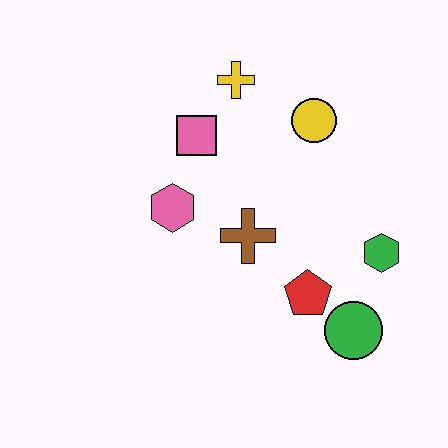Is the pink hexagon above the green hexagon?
Yes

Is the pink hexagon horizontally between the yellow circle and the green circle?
No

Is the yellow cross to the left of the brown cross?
Yes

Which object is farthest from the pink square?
The green circle is farthest from the pink square.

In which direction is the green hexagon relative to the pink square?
The green hexagon is to the right of the pink square.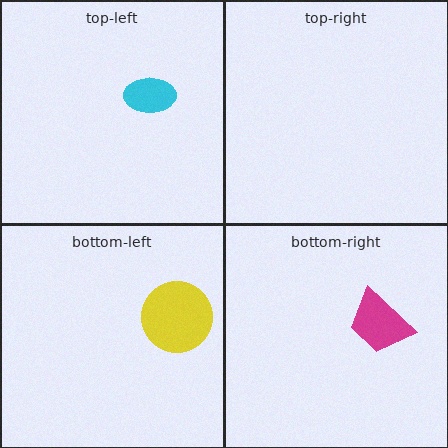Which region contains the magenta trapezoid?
The bottom-right region.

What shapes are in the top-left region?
The cyan ellipse.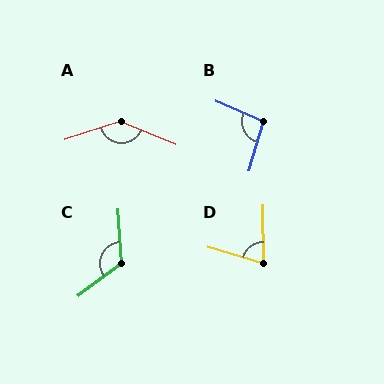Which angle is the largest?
A, at approximately 139 degrees.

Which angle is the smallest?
D, at approximately 73 degrees.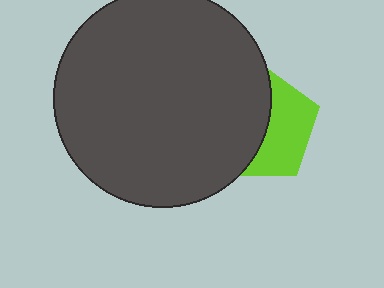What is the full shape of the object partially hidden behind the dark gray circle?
The partially hidden object is a lime pentagon.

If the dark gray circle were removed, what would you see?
You would see the complete lime pentagon.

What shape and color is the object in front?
The object in front is a dark gray circle.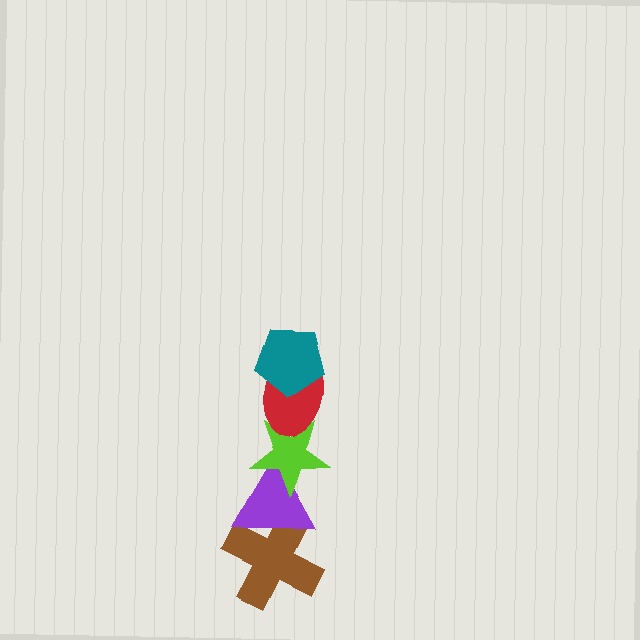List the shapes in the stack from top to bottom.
From top to bottom: the teal pentagon, the red ellipse, the lime star, the purple triangle, the brown cross.